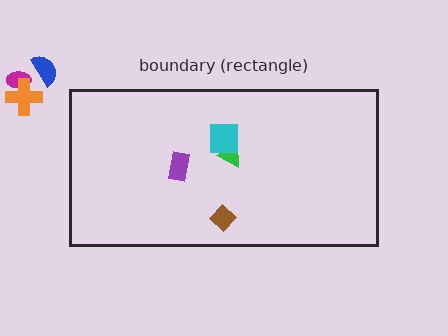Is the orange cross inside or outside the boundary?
Outside.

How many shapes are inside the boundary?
4 inside, 3 outside.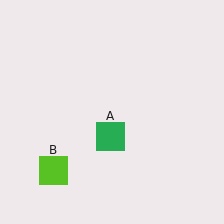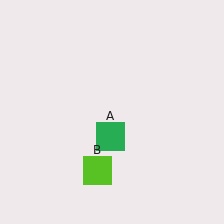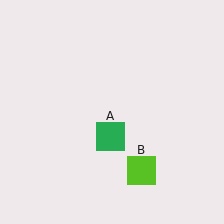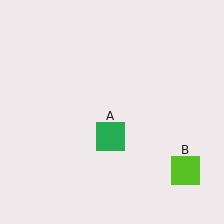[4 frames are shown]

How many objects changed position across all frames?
1 object changed position: lime square (object B).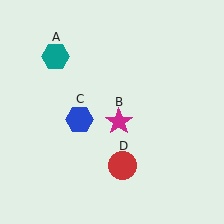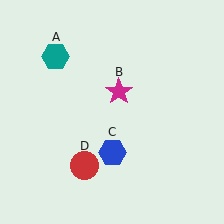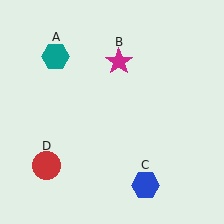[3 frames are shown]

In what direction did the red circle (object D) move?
The red circle (object D) moved left.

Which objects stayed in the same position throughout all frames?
Teal hexagon (object A) remained stationary.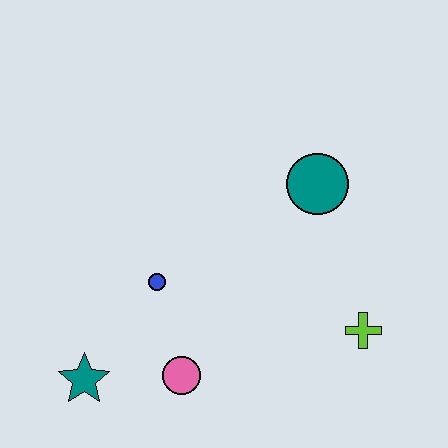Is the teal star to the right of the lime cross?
No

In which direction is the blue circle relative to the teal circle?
The blue circle is to the left of the teal circle.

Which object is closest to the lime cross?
The teal circle is closest to the lime cross.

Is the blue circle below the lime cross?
No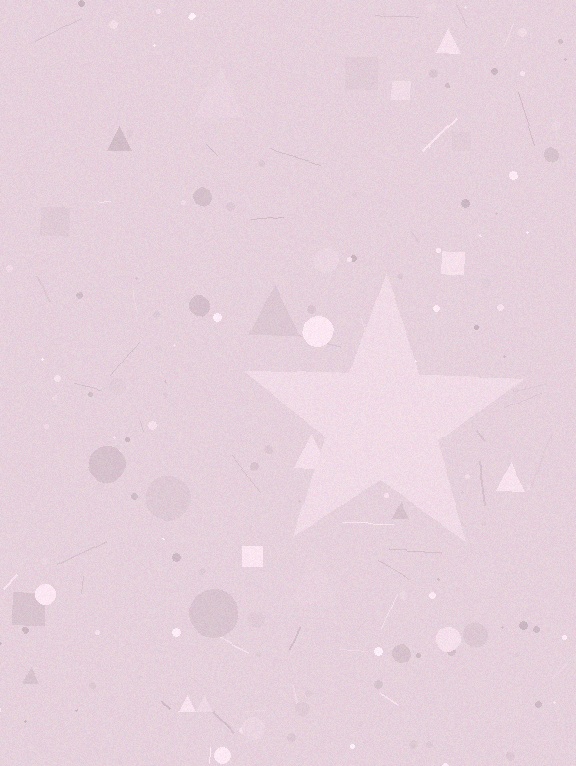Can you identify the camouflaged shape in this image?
The camouflaged shape is a star.